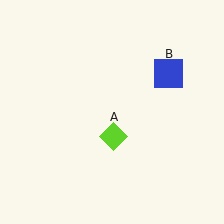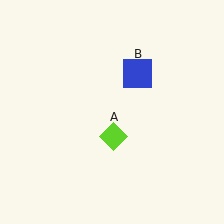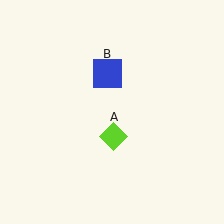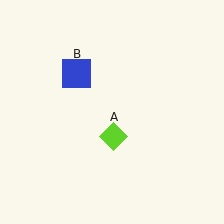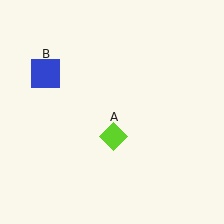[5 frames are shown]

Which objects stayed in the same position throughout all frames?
Lime diamond (object A) remained stationary.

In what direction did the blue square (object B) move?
The blue square (object B) moved left.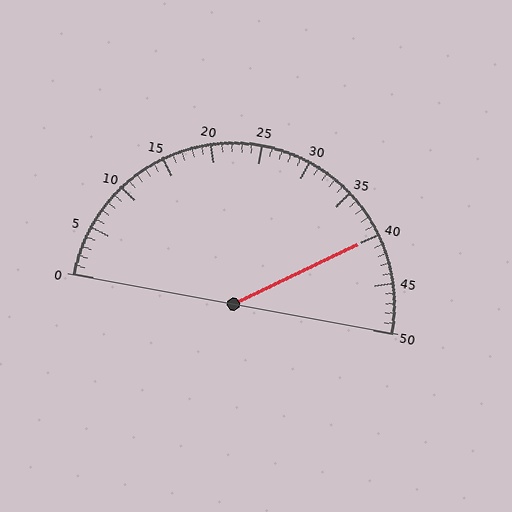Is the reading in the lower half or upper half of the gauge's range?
The reading is in the upper half of the range (0 to 50).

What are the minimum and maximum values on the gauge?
The gauge ranges from 0 to 50.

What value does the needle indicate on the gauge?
The needle indicates approximately 40.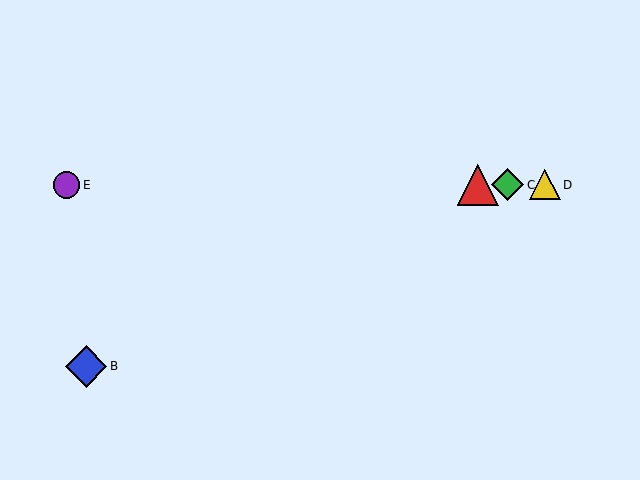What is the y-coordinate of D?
Object D is at y≈185.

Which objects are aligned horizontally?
Objects A, C, D, E are aligned horizontally.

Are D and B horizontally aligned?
No, D is at y≈185 and B is at y≈366.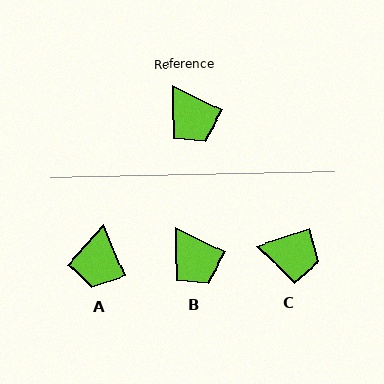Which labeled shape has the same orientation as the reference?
B.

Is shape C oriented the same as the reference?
No, it is off by about 44 degrees.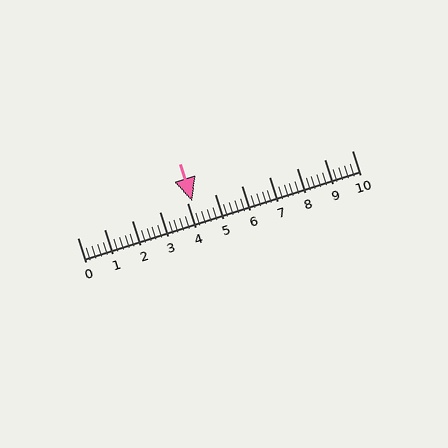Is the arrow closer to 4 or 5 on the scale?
The arrow is closer to 4.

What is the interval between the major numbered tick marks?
The major tick marks are spaced 1 units apart.